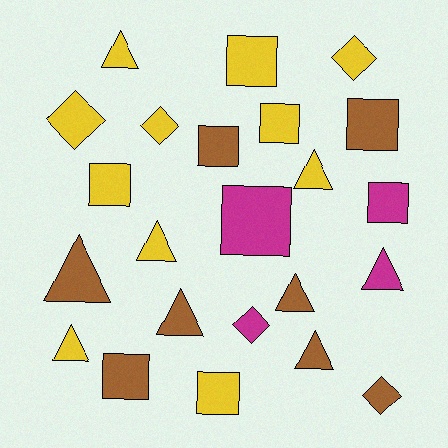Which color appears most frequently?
Yellow, with 11 objects.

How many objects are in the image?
There are 23 objects.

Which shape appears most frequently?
Triangle, with 9 objects.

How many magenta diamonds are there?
There is 1 magenta diamond.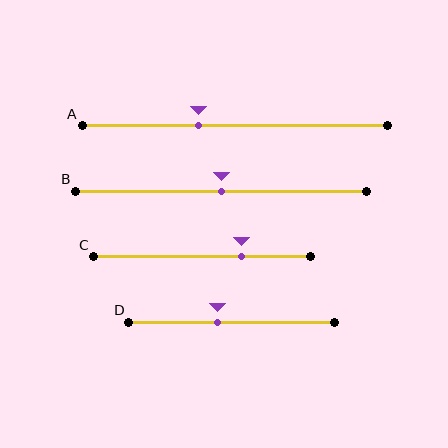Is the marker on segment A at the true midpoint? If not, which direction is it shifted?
No, the marker on segment A is shifted to the left by about 12% of the segment length.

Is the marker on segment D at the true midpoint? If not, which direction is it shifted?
No, the marker on segment D is shifted to the left by about 7% of the segment length.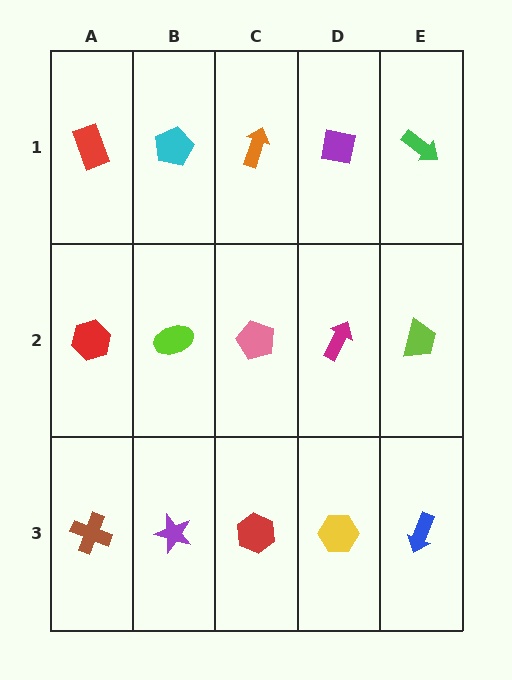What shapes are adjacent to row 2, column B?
A cyan pentagon (row 1, column B), a purple star (row 3, column B), a red hexagon (row 2, column A), a pink pentagon (row 2, column C).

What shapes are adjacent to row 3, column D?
A magenta arrow (row 2, column D), a red hexagon (row 3, column C), a blue arrow (row 3, column E).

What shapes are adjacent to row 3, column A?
A red hexagon (row 2, column A), a purple star (row 3, column B).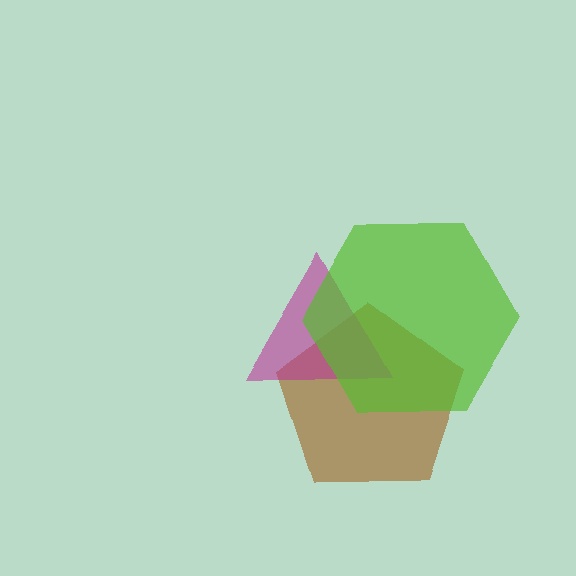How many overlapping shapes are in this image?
There are 3 overlapping shapes in the image.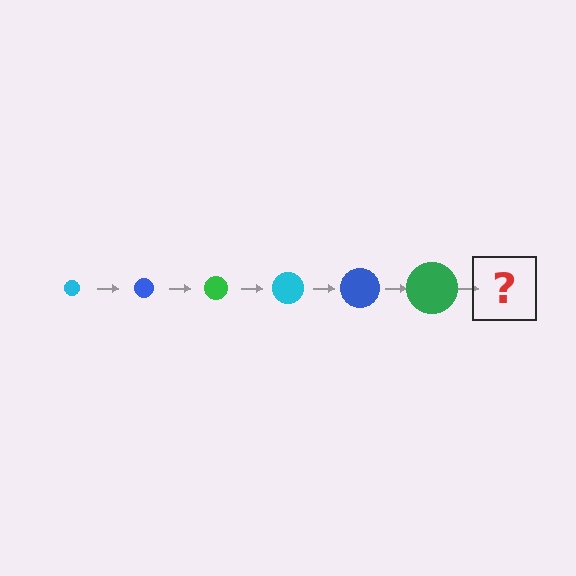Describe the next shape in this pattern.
It should be a cyan circle, larger than the previous one.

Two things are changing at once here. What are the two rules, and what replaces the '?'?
The two rules are that the circle grows larger each step and the color cycles through cyan, blue, and green. The '?' should be a cyan circle, larger than the previous one.